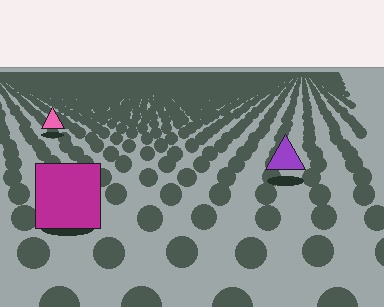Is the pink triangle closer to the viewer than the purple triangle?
No. The purple triangle is closer — you can tell from the texture gradient: the ground texture is coarser near it.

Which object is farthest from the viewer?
The pink triangle is farthest from the viewer. It appears smaller and the ground texture around it is denser.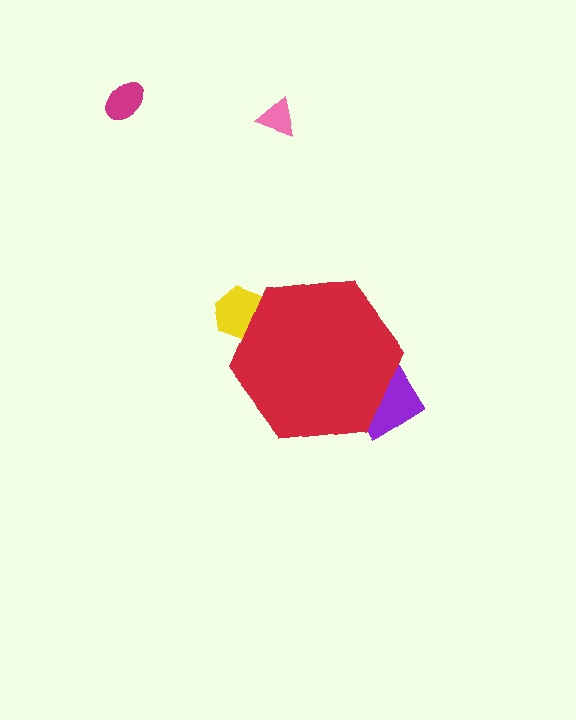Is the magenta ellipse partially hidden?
No, the magenta ellipse is fully visible.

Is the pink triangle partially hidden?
No, the pink triangle is fully visible.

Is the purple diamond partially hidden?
Yes, the purple diamond is partially hidden behind the red hexagon.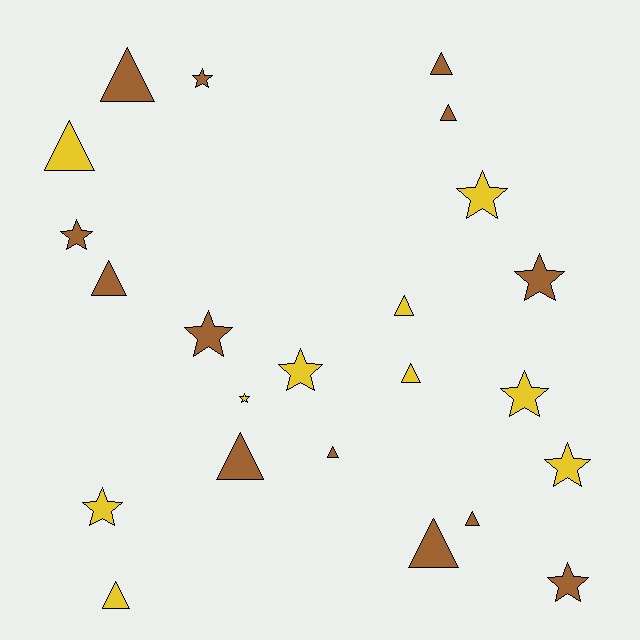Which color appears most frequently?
Brown, with 13 objects.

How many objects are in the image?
There are 23 objects.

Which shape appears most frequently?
Triangle, with 12 objects.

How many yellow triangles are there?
There are 4 yellow triangles.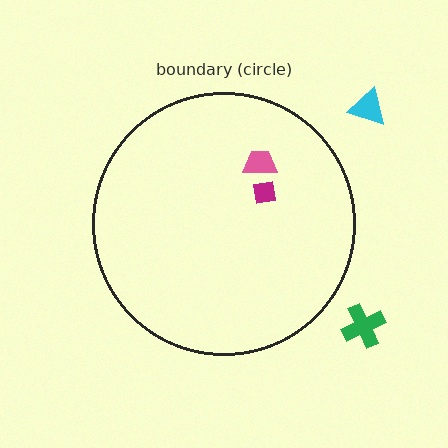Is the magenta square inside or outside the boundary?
Inside.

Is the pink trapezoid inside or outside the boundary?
Inside.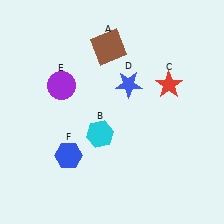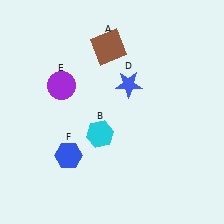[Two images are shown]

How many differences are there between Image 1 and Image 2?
There is 1 difference between the two images.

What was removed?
The red star (C) was removed in Image 2.